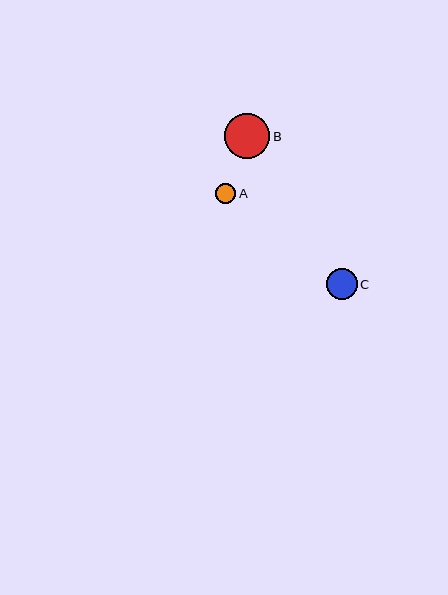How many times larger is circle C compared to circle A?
Circle C is approximately 1.5 times the size of circle A.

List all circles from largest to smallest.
From largest to smallest: B, C, A.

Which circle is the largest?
Circle B is the largest with a size of approximately 45 pixels.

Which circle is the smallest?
Circle A is the smallest with a size of approximately 20 pixels.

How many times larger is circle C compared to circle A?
Circle C is approximately 1.5 times the size of circle A.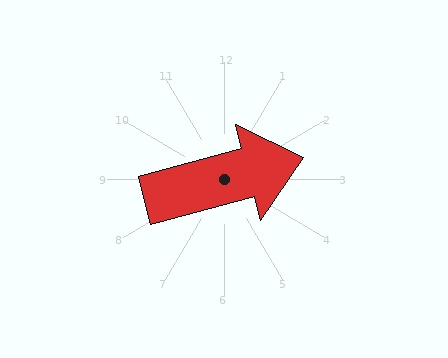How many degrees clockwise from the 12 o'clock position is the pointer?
Approximately 75 degrees.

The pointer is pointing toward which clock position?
Roughly 3 o'clock.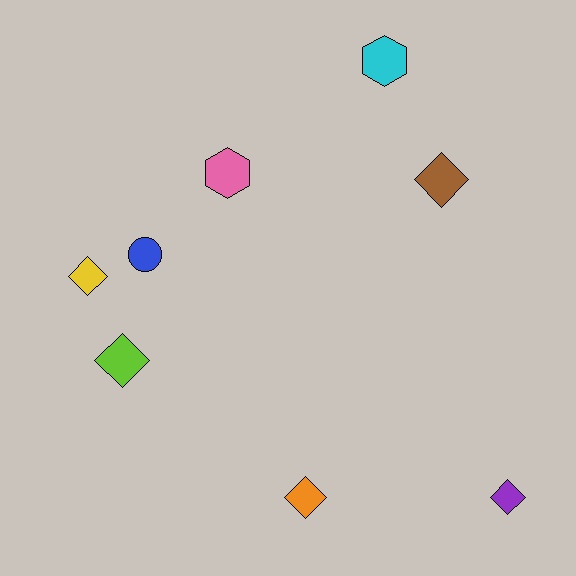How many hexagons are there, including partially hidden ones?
There are 2 hexagons.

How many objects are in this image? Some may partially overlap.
There are 8 objects.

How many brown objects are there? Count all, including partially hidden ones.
There is 1 brown object.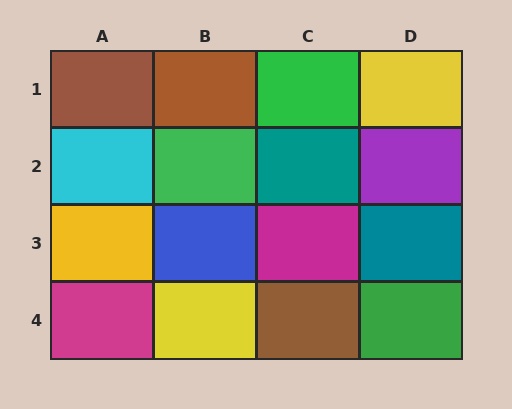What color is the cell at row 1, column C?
Green.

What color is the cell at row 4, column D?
Green.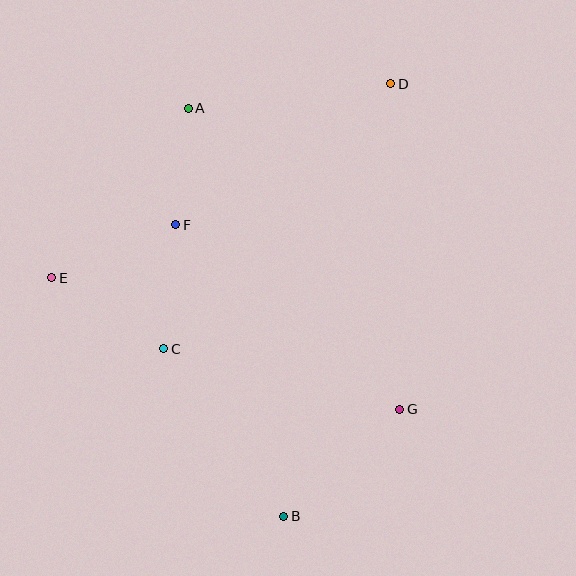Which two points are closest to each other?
Points A and F are closest to each other.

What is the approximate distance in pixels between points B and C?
The distance between B and C is approximately 206 pixels.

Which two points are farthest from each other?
Points B and D are farthest from each other.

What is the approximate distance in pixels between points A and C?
The distance between A and C is approximately 242 pixels.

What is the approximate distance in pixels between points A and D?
The distance between A and D is approximately 204 pixels.